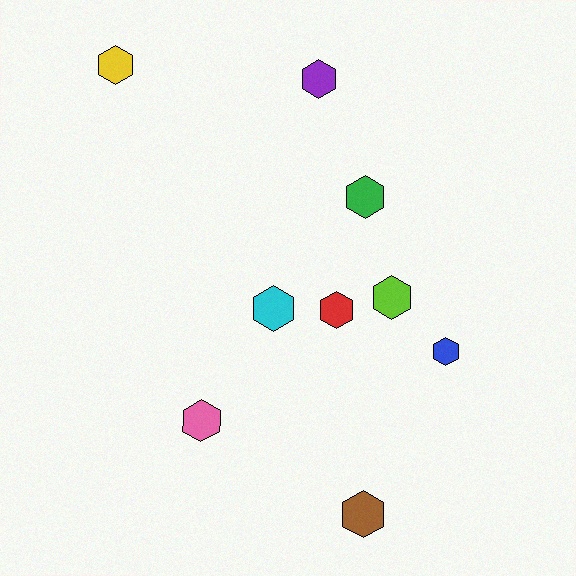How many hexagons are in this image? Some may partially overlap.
There are 9 hexagons.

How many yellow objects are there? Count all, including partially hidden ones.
There is 1 yellow object.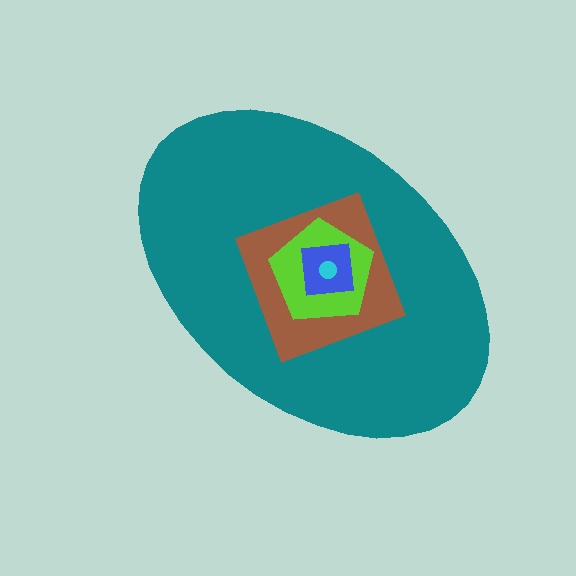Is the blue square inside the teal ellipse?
Yes.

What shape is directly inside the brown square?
The lime pentagon.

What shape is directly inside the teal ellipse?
The brown square.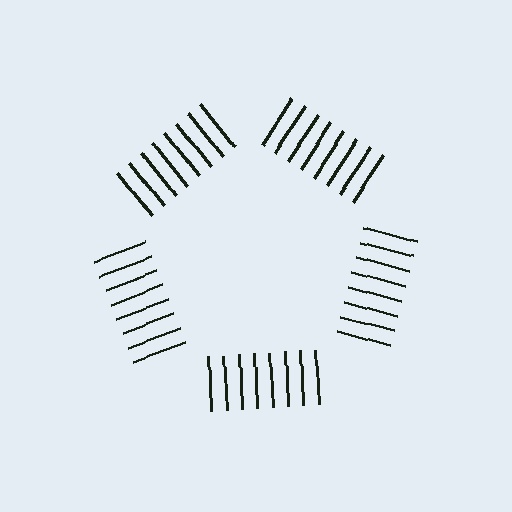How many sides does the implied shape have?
5 sides — the line-ends trace a pentagon.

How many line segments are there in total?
40 — 8 along each of the 5 edges.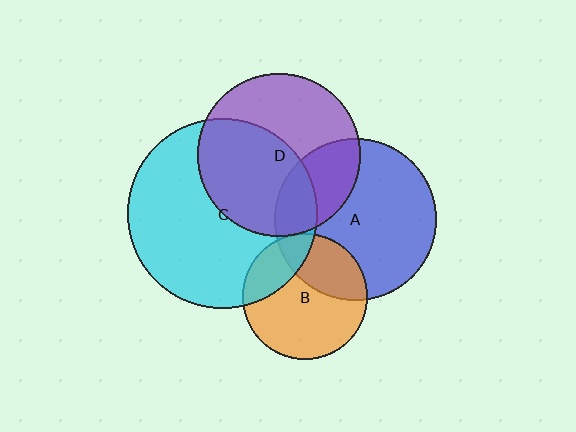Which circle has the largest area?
Circle C (cyan).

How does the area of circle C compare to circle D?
Approximately 1.4 times.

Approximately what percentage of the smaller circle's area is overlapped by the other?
Approximately 50%.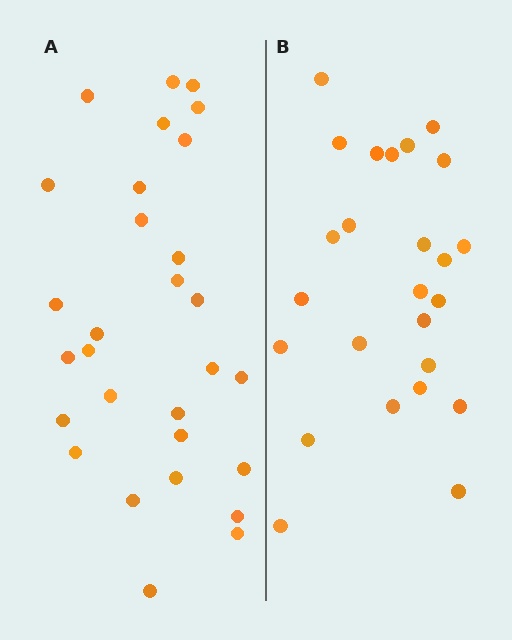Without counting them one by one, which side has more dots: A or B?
Region A (the left region) has more dots.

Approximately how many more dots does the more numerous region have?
Region A has about 4 more dots than region B.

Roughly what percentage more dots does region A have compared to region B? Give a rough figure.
About 15% more.